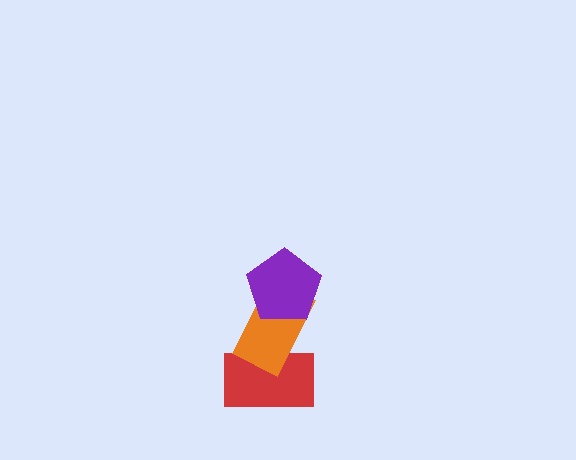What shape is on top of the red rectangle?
The orange rectangle is on top of the red rectangle.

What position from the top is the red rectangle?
The red rectangle is 3rd from the top.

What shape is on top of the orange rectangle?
The purple pentagon is on top of the orange rectangle.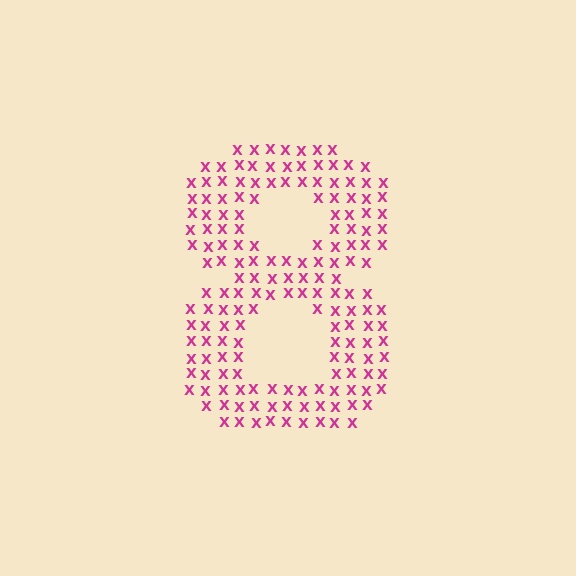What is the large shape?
The large shape is the digit 8.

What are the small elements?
The small elements are letter X's.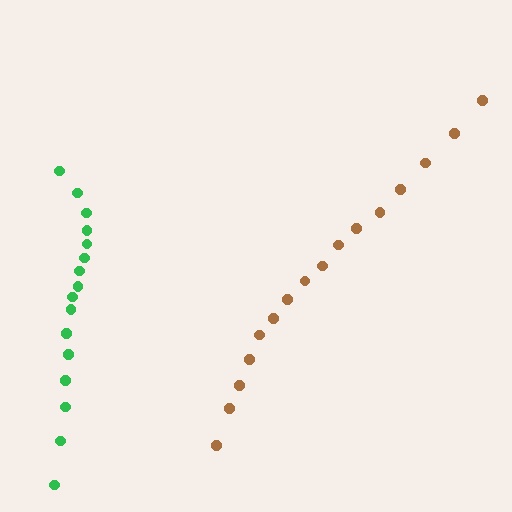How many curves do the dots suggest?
There are 2 distinct paths.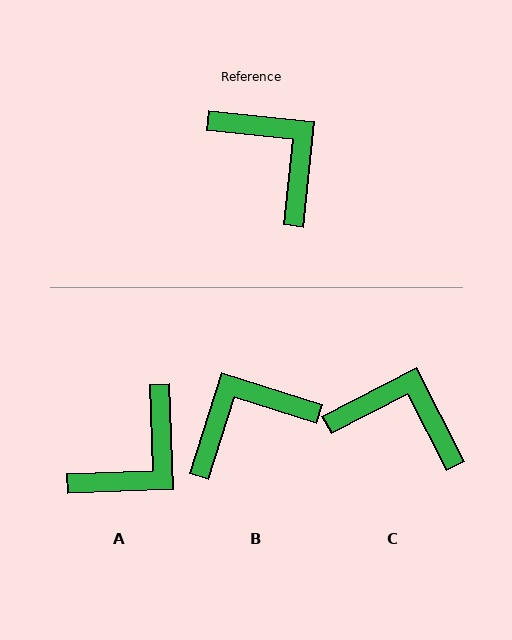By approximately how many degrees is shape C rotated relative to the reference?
Approximately 33 degrees counter-clockwise.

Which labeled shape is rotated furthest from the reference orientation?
A, about 82 degrees away.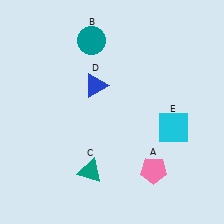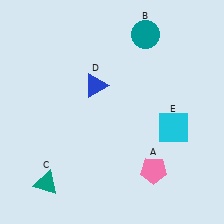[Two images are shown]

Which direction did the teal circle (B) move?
The teal circle (B) moved right.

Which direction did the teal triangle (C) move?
The teal triangle (C) moved left.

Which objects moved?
The objects that moved are: the teal circle (B), the teal triangle (C).